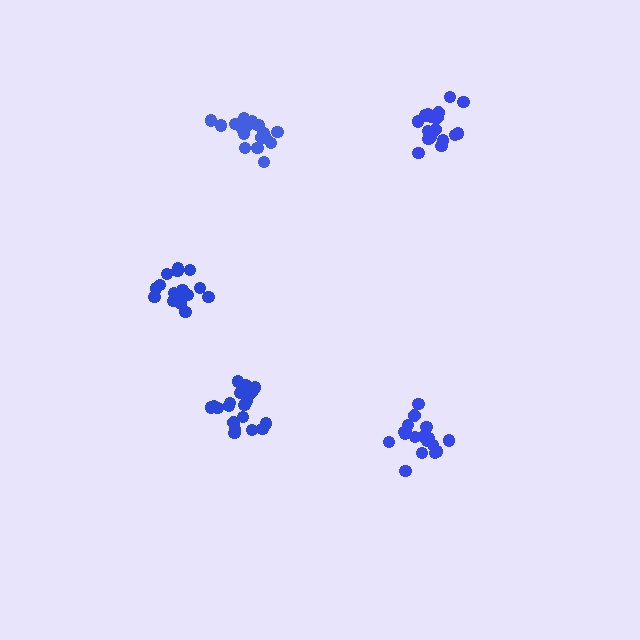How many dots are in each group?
Group 1: 20 dots, Group 2: 17 dots, Group 3: 17 dots, Group 4: 18 dots, Group 5: 19 dots (91 total).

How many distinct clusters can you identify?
There are 5 distinct clusters.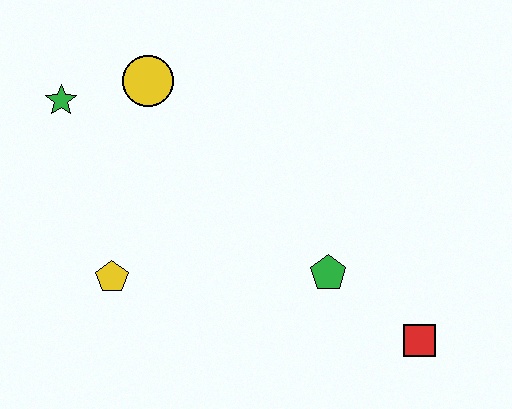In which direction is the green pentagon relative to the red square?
The green pentagon is to the left of the red square.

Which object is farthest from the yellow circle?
The red square is farthest from the yellow circle.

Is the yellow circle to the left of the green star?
No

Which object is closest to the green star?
The yellow circle is closest to the green star.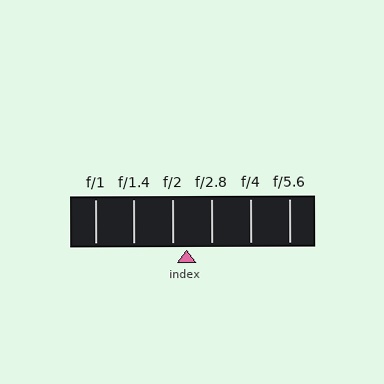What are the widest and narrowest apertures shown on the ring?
The widest aperture shown is f/1 and the narrowest is f/5.6.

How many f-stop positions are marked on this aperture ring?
There are 6 f-stop positions marked.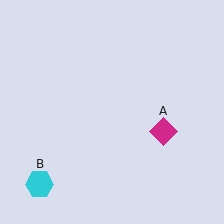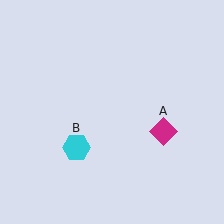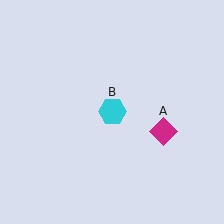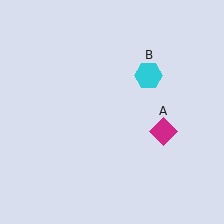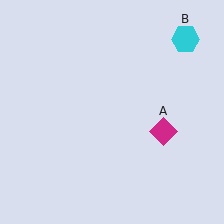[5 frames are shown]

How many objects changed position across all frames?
1 object changed position: cyan hexagon (object B).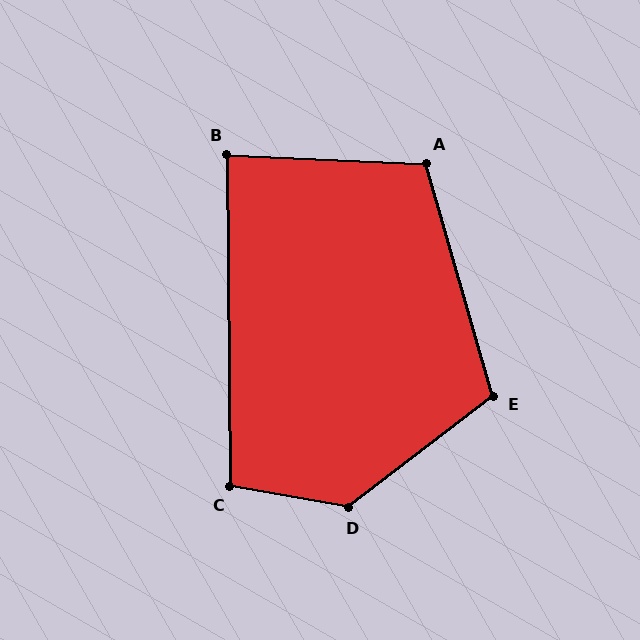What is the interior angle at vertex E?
Approximately 111 degrees (obtuse).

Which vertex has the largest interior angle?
D, at approximately 133 degrees.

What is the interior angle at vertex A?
Approximately 108 degrees (obtuse).